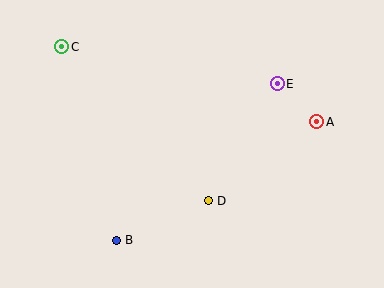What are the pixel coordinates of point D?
Point D is at (208, 201).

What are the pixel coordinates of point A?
Point A is at (317, 122).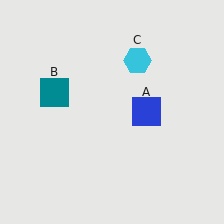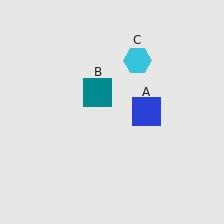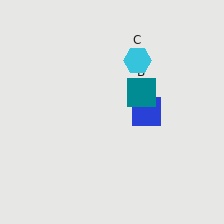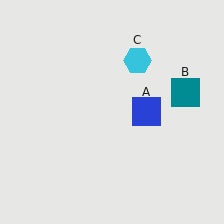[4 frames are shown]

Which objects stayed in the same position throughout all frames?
Blue square (object A) and cyan hexagon (object C) remained stationary.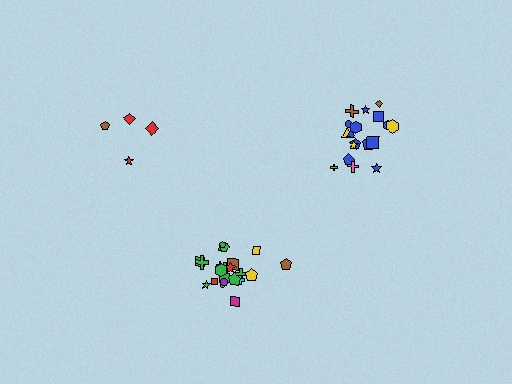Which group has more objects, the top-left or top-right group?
The top-right group.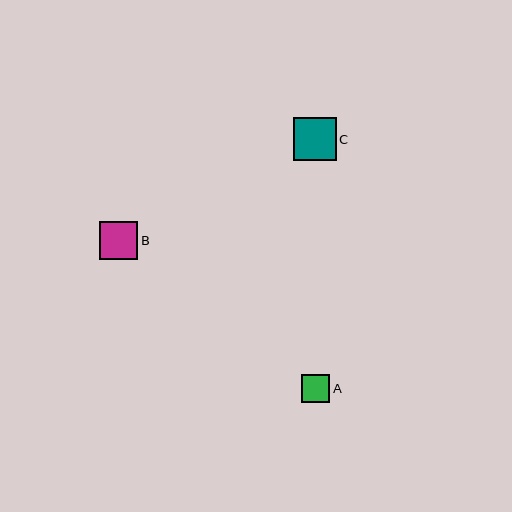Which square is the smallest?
Square A is the smallest with a size of approximately 28 pixels.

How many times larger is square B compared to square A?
Square B is approximately 1.3 times the size of square A.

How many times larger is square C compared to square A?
Square C is approximately 1.5 times the size of square A.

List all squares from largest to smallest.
From largest to smallest: C, B, A.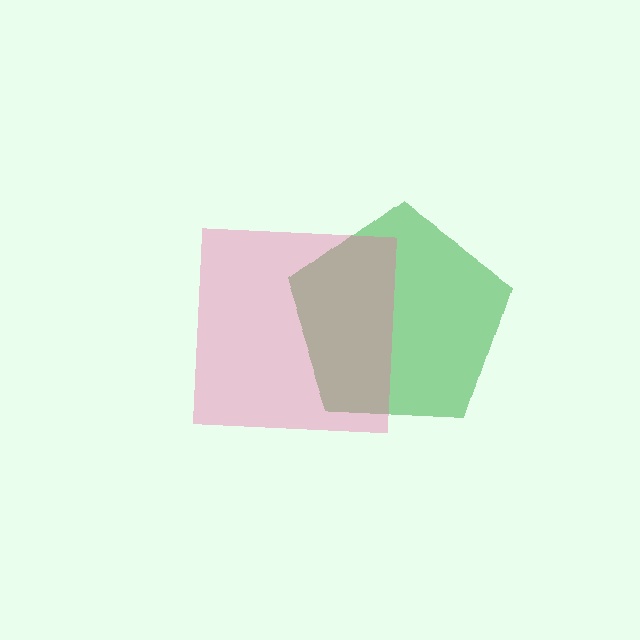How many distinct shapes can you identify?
There are 2 distinct shapes: a green pentagon, a pink square.